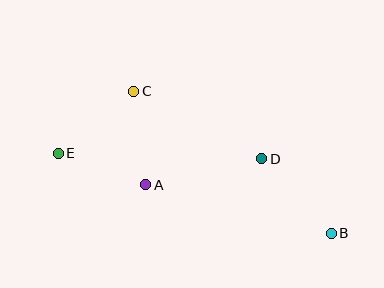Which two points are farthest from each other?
Points B and E are farthest from each other.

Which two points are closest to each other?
Points A and E are closest to each other.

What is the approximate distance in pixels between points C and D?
The distance between C and D is approximately 145 pixels.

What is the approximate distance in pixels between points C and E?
The distance between C and E is approximately 98 pixels.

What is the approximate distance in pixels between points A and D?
The distance between A and D is approximately 119 pixels.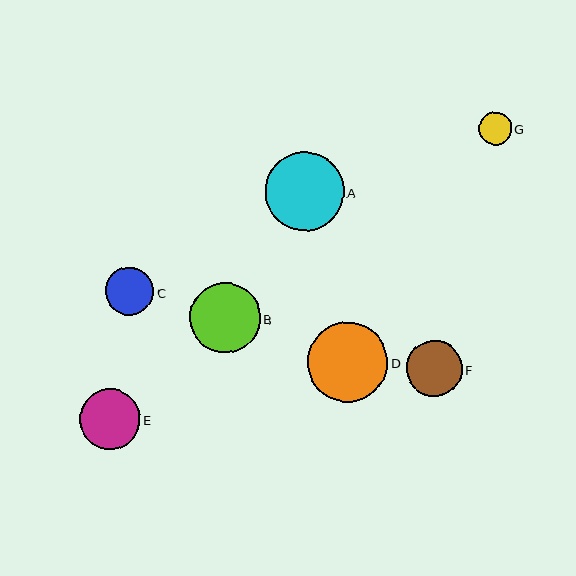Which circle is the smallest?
Circle G is the smallest with a size of approximately 33 pixels.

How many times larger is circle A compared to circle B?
Circle A is approximately 1.1 times the size of circle B.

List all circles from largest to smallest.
From largest to smallest: D, A, B, E, F, C, G.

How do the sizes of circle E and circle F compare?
Circle E and circle F are approximately the same size.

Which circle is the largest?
Circle D is the largest with a size of approximately 81 pixels.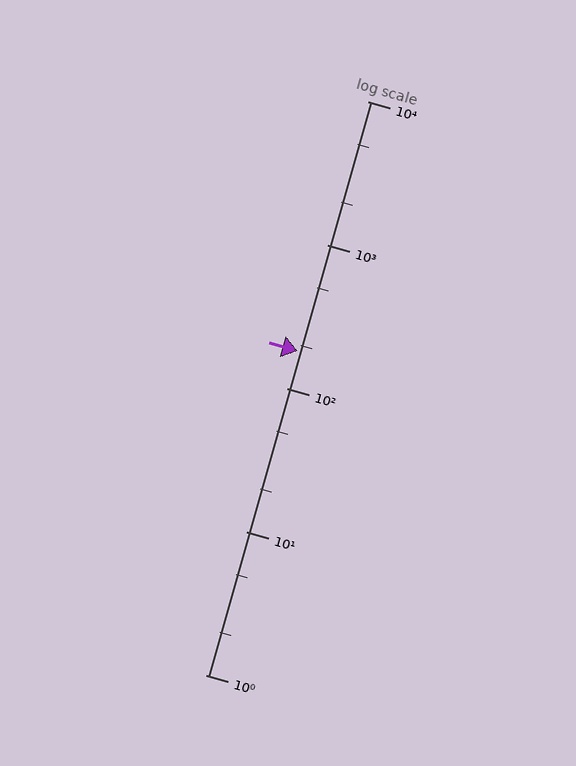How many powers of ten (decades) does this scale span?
The scale spans 4 decades, from 1 to 10000.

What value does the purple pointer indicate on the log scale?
The pointer indicates approximately 180.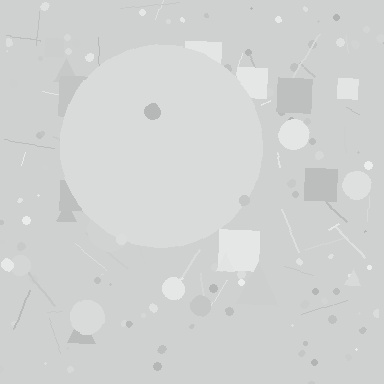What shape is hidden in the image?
A circle is hidden in the image.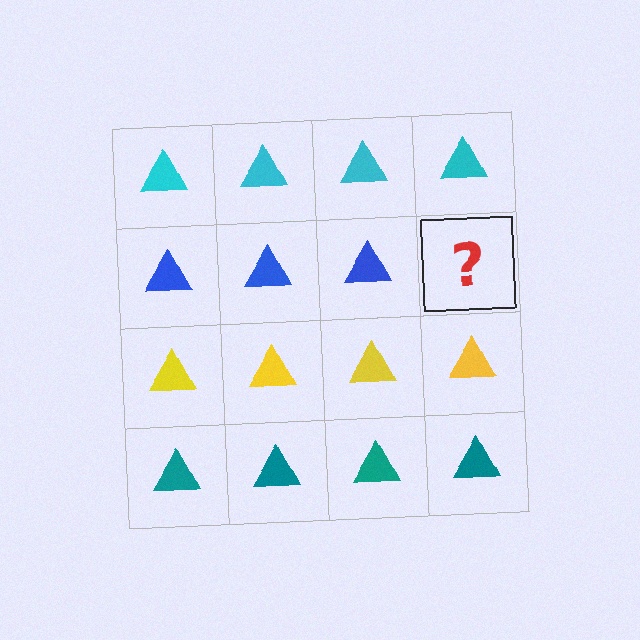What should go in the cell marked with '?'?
The missing cell should contain a blue triangle.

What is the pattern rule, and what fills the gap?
The rule is that each row has a consistent color. The gap should be filled with a blue triangle.